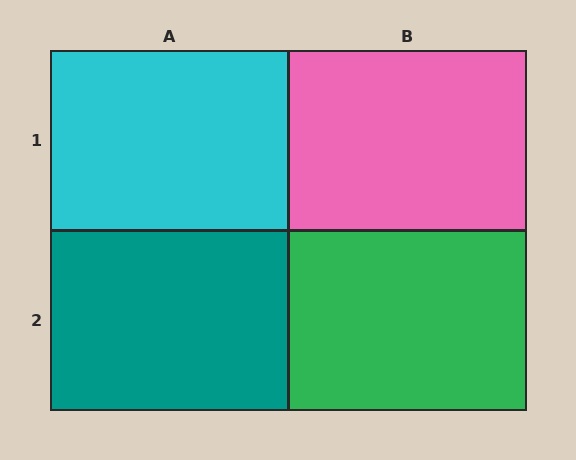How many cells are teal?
1 cell is teal.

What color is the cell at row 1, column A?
Cyan.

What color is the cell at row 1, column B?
Pink.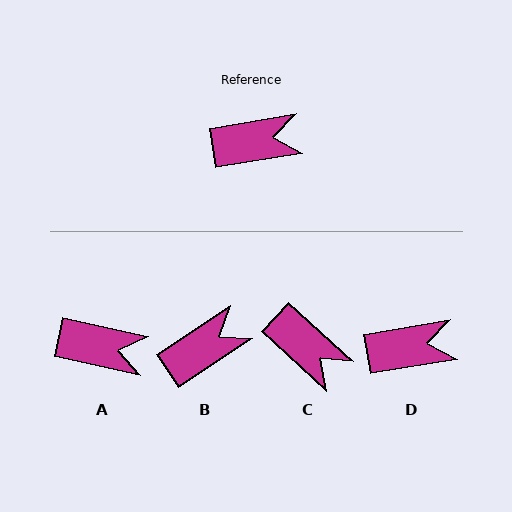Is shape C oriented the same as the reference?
No, it is off by about 52 degrees.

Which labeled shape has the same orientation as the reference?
D.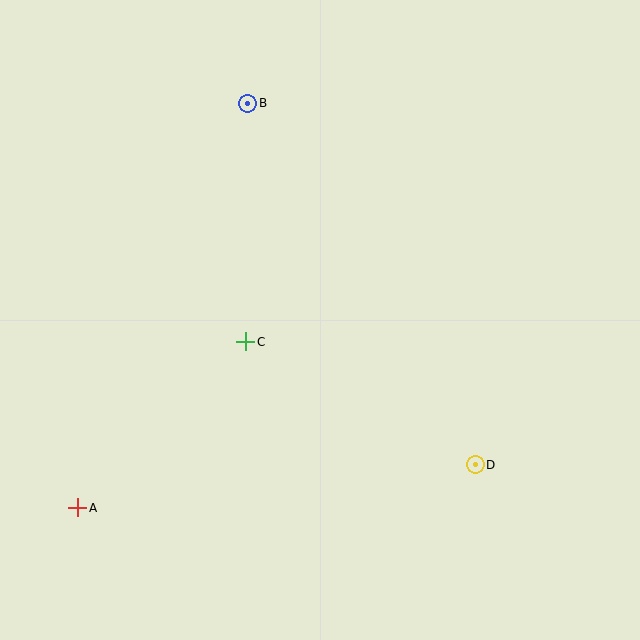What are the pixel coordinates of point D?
Point D is at (475, 465).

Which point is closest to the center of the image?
Point C at (246, 342) is closest to the center.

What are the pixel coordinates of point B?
Point B is at (248, 103).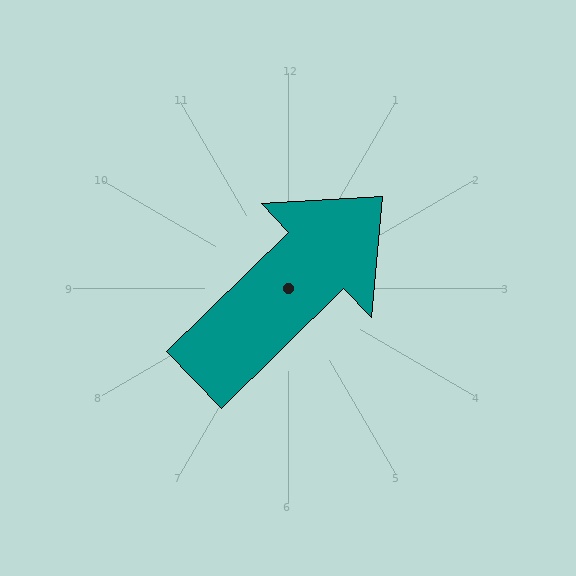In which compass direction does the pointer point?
Northeast.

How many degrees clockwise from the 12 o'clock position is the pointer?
Approximately 46 degrees.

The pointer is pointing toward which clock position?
Roughly 2 o'clock.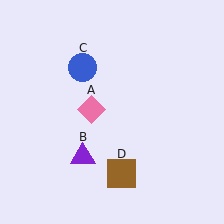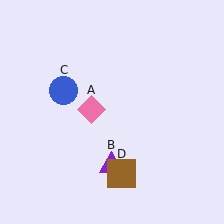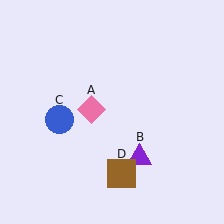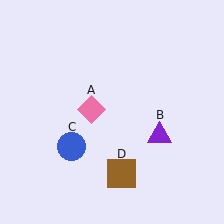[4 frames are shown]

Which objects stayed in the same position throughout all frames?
Pink diamond (object A) and brown square (object D) remained stationary.